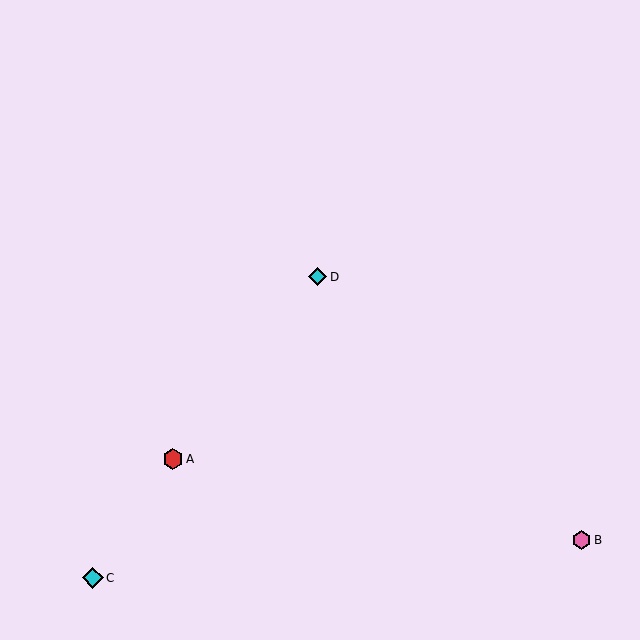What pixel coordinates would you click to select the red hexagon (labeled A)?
Click at (173, 459) to select the red hexagon A.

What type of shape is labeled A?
Shape A is a red hexagon.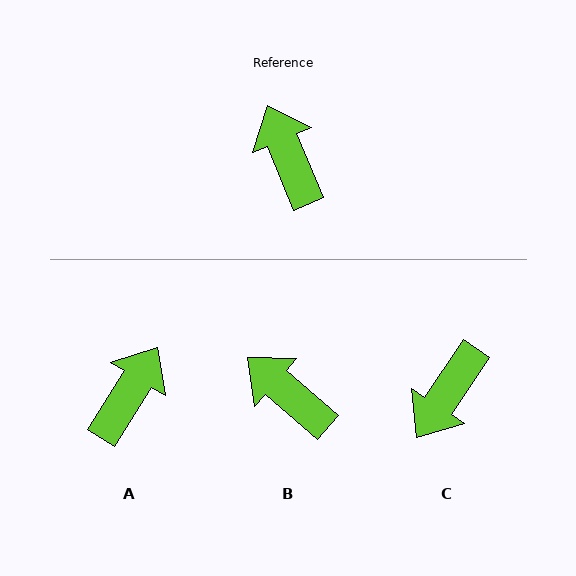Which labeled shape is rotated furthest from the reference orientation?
C, about 124 degrees away.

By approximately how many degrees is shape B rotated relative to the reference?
Approximately 26 degrees counter-clockwise.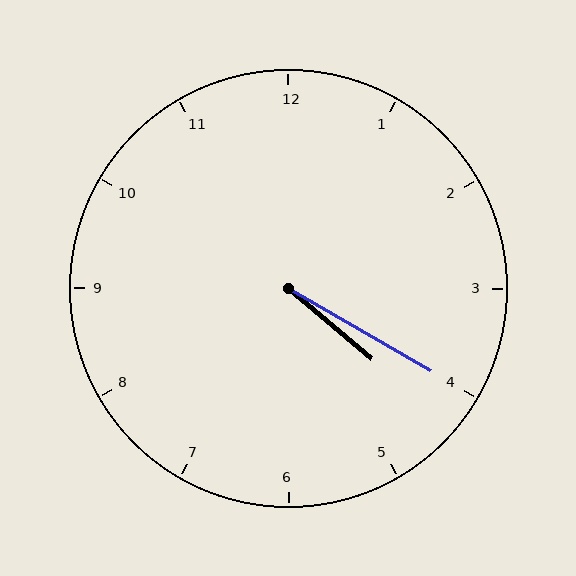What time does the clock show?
4:20.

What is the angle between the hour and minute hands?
Approximately 10 degrees.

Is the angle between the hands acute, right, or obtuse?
It is acute.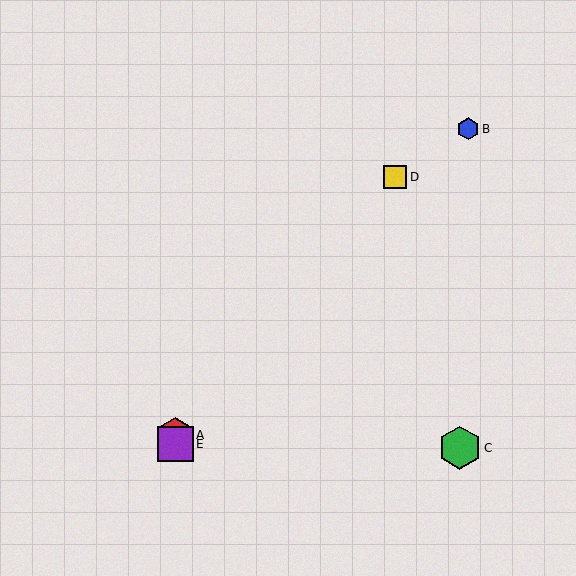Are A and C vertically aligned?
No, A is at x≈175 and C is at x≈460.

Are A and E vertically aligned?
Yes, both are at x≈175.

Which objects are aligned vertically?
Objects A, E are aligned vertically.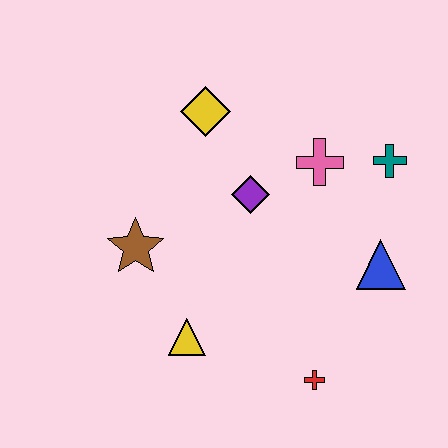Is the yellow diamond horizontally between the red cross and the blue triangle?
No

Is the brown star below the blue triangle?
No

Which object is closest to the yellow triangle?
The brown star is closest to the yellow triangle.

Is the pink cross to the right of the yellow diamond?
Yes